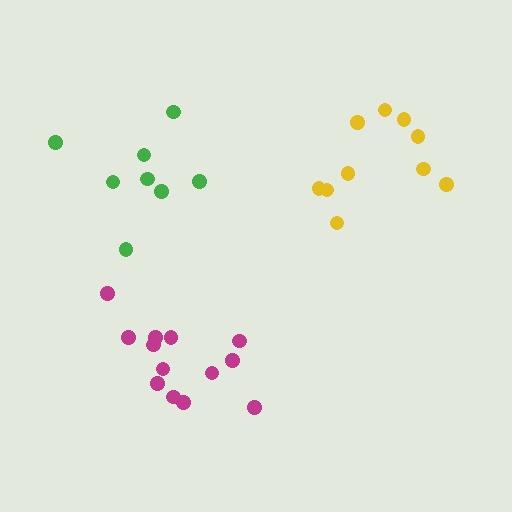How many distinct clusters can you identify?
There are 3 distinct clusters.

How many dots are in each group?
Group 1: 8 dots, Group 2: 13 dots, Group 3: 10 dots (31 total).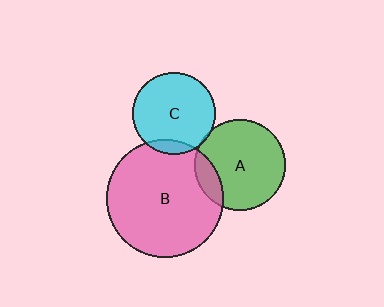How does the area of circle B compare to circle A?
Approximately 1.6 times.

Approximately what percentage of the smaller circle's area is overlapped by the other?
Approximately 5%.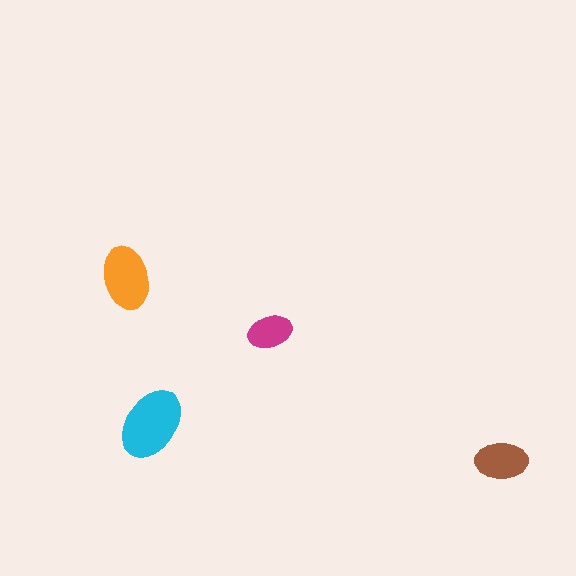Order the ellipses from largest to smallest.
the cyan one, the orange one, the brown one, the magenta one.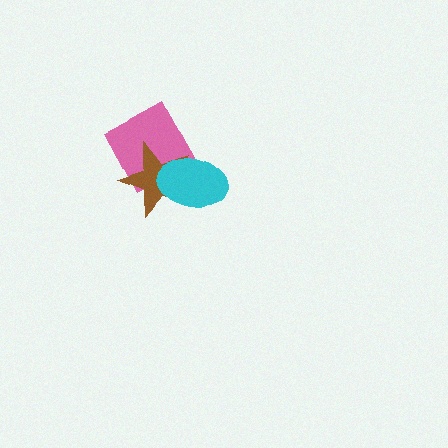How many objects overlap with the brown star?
2 objects overlap with the brown star.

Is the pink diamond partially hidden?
Yes, it is partially covered by another shape.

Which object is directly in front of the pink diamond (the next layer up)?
The brown star is directly in front of the pink diamond.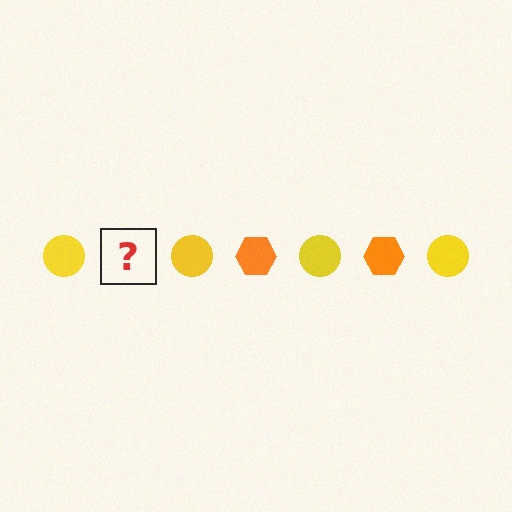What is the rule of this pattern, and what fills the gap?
The rule is that the pattern alternates between yellow circle and orange hexagon. The gap should be filled with an orange hexagon.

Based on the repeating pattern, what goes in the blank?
The blank should be an orange hexagon.